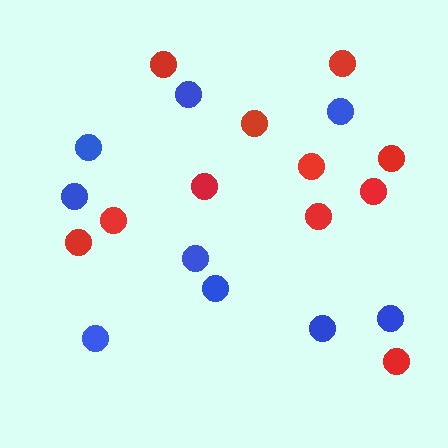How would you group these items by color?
There are 2 groups: one group of red circles (11) and one group of blue circles (9).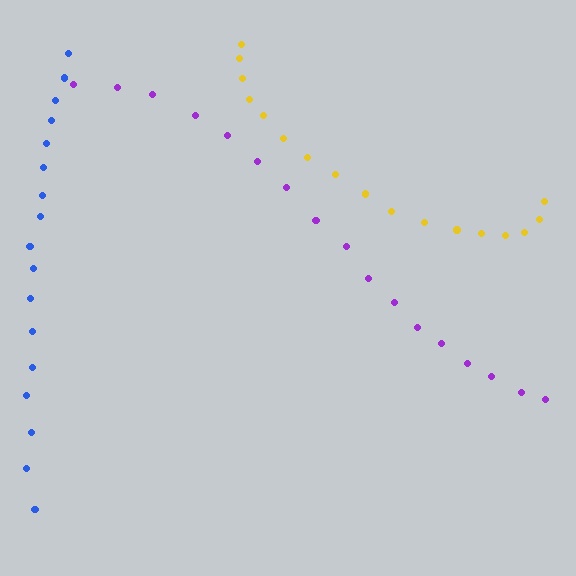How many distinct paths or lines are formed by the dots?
There are 3 distinct paths.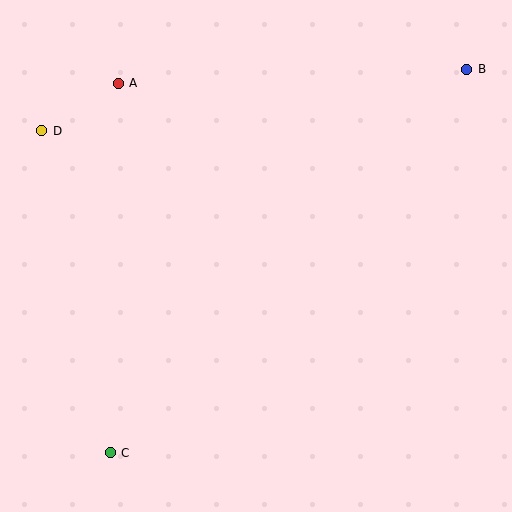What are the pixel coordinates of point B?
Point B is at (467, 69).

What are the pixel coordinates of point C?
Point C is at (110, 453).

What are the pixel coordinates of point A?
Point A is at (118, 83).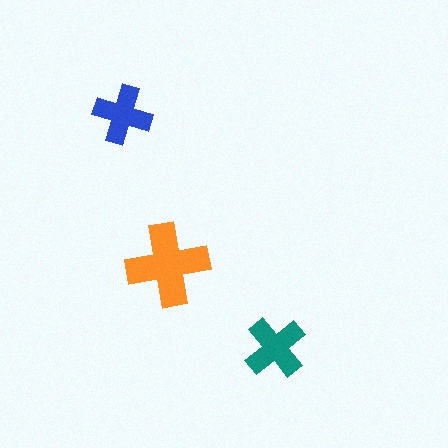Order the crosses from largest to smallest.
the orange one, the teal one, the blue one.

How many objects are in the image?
There are 3 objects in the image.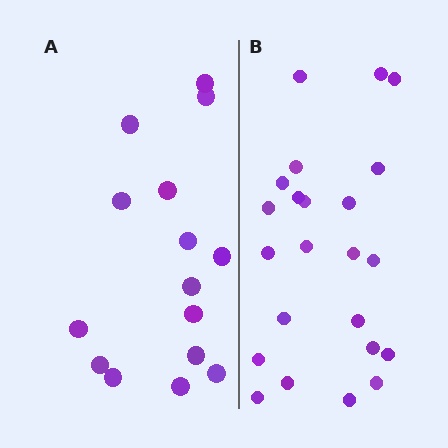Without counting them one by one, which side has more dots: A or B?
Region B (the right region) has more dots.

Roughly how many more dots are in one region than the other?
Region B has roughly 8 or so more dots than region A.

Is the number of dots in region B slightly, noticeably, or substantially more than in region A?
Region B has substantially more. The ratio is roughly 1.5 to 1.